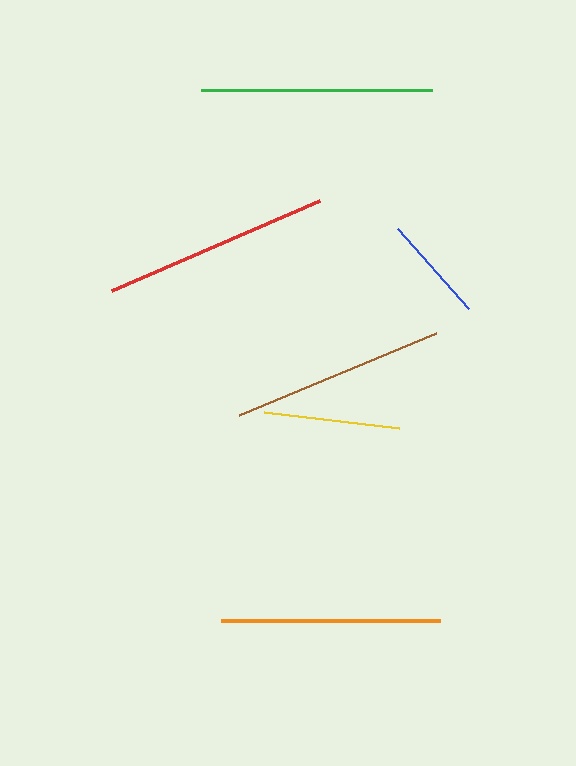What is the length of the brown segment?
The brown segment is approximately 213 pixels long.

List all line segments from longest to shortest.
From longest to shortest: green, red, orange, brown, yellow, blue.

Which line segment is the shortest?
The blue line is the shortest at approximately 107 pixels.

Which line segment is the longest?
The green line is the longest at approximately 232 pixels.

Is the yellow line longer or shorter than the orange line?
The orange line is longer than the yellow line.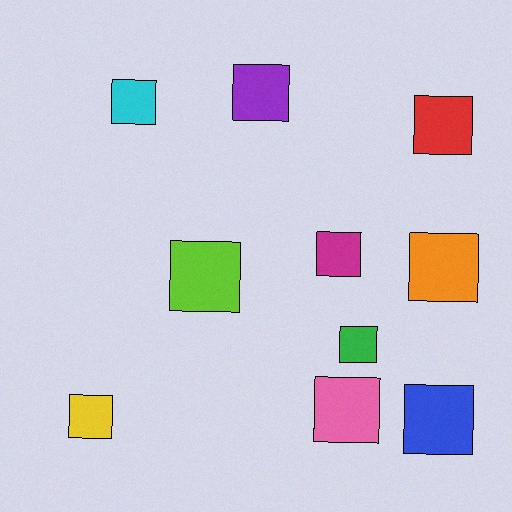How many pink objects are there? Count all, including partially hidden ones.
There is 1 pink object.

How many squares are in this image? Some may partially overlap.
There are 10 squares.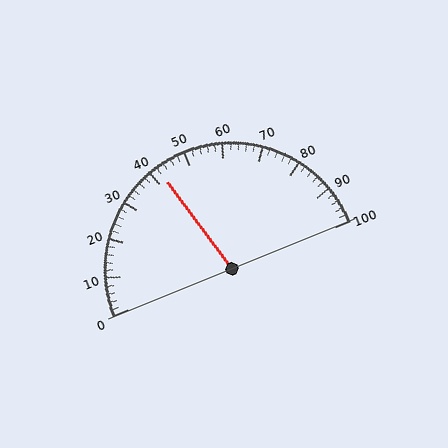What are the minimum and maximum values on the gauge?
The gauge ranges from 0 to 100.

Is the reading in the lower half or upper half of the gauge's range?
The reading is in the lower half of the range (0 to 100).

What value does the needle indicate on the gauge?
The needle indicates approximately 42.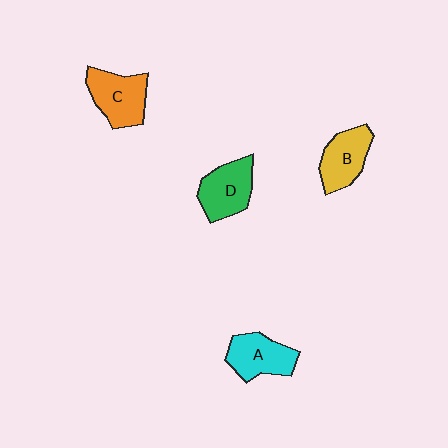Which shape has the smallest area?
Shape B (yellow).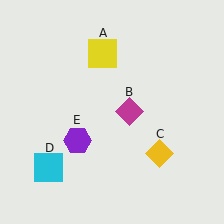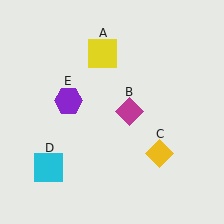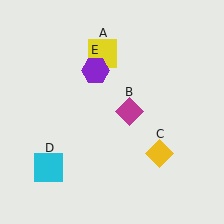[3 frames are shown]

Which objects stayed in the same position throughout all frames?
Yellow square (object A) and magenta diamond (object B) and yellow diamond (object C) and cyan square (object D) remained stationary.